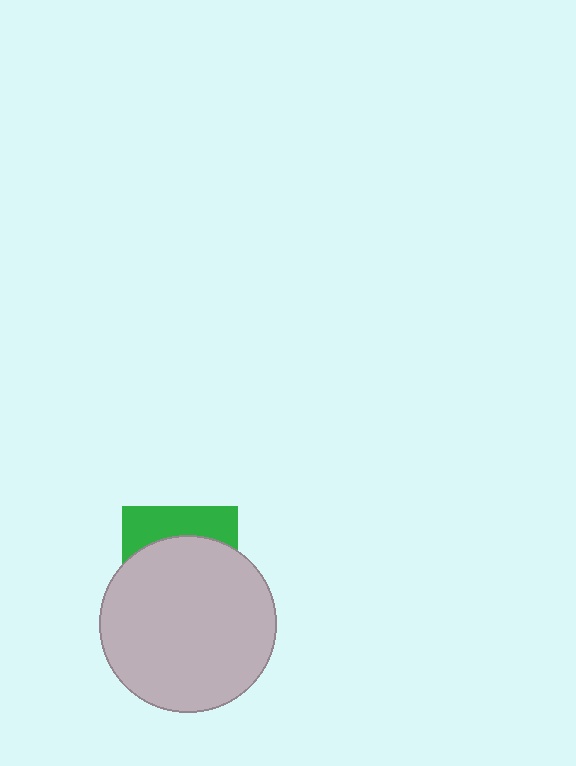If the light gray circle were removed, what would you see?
You would see the complete green square.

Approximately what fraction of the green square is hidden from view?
Roughly 68% of the green square is hidden behind the light gray circle.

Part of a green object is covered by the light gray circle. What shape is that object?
It is a square.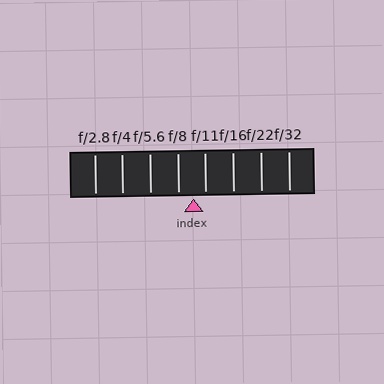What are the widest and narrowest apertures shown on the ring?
The widest aperture shown is f/2.8 and the narrowest is f/32.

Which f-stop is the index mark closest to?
The index mark is closest to f/11.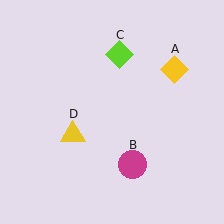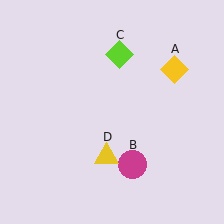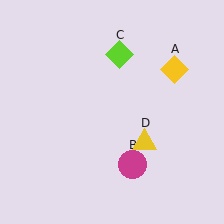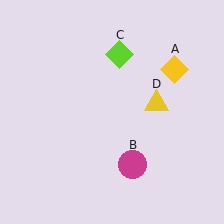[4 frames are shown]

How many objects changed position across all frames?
1 object changed position: yellow triangle (object D).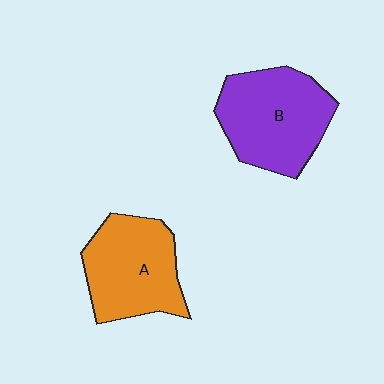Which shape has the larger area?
Shape B (purple).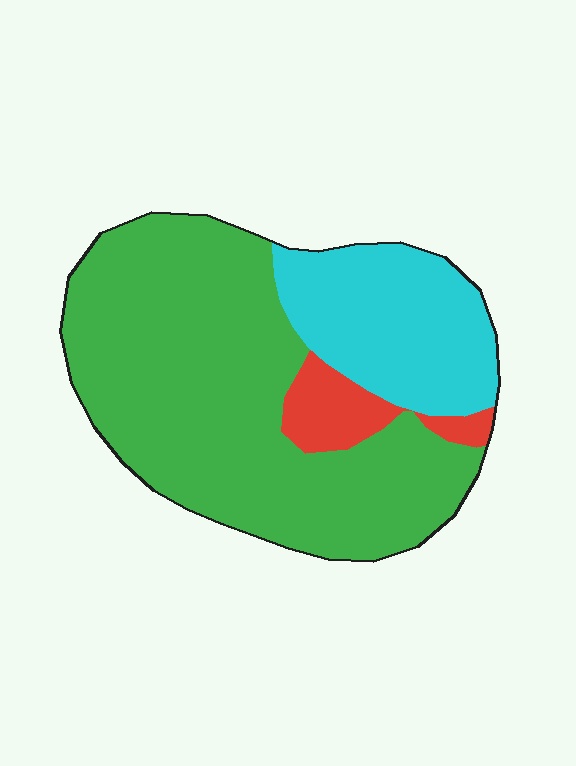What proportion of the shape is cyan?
Cyan takes up about one quarter (1/4) of the shape.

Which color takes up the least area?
Red, at roughly 10%.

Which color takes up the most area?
Green, at roughly 65%.